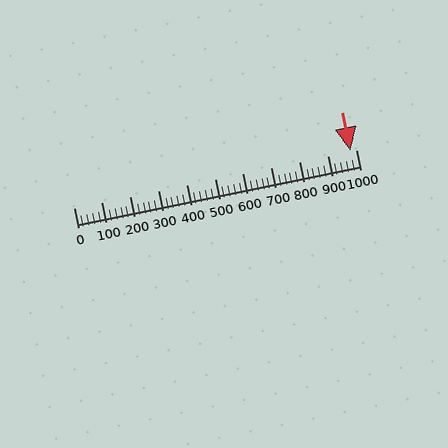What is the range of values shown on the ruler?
The ruler shows values from 0 to 1000.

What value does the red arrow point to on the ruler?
The red arrow points to approximately 980.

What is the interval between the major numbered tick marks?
The major tick marks are spaced 100 units apart.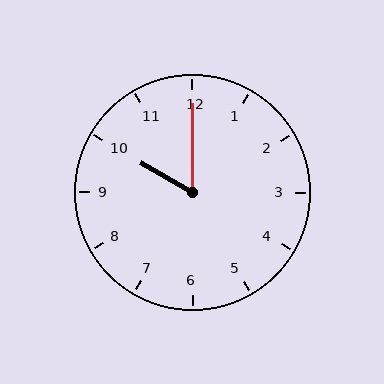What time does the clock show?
10:00.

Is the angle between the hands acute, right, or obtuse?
It is acute.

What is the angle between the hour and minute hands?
Approximately 60 degrees.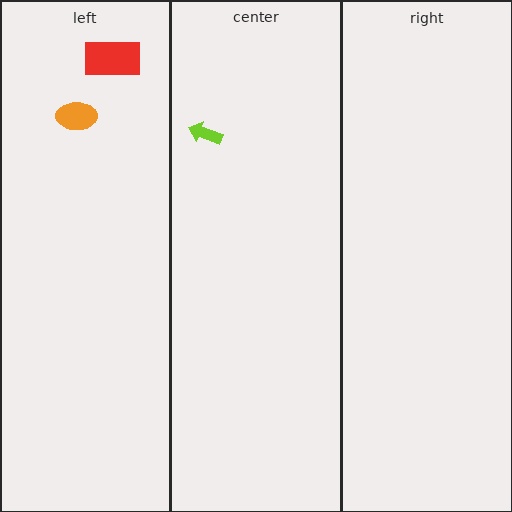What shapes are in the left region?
The orange ellipse, the red rectangle.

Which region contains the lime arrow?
The center region.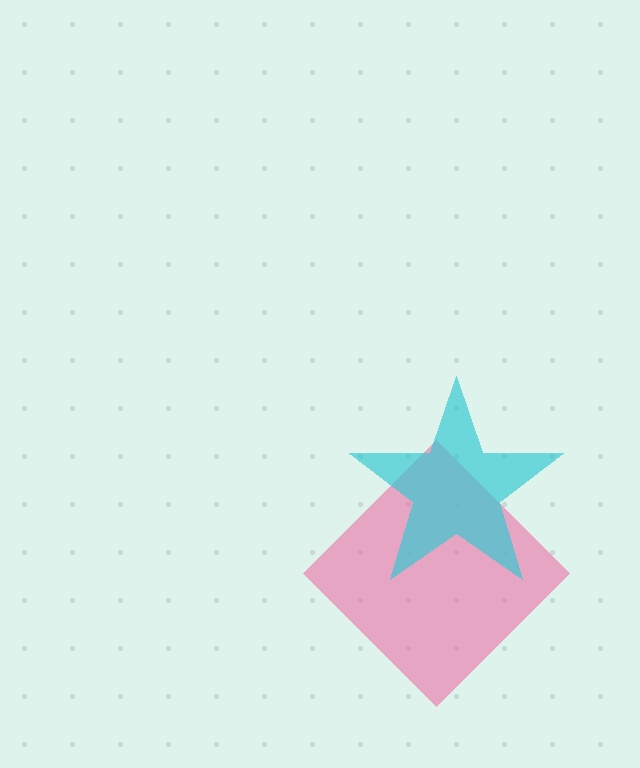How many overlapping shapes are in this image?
There are 2 overlapping shapes in the image.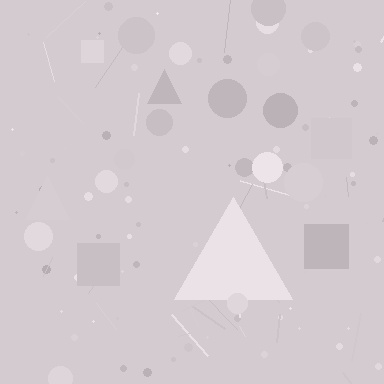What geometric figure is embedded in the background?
A triangle is embedded in the background.